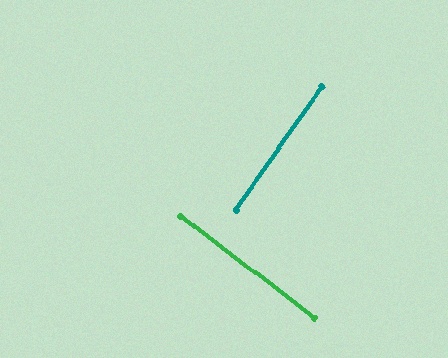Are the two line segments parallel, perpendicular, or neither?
Perpendicular — they meet at approximately 88°.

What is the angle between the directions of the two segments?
Approximately 88 degrees.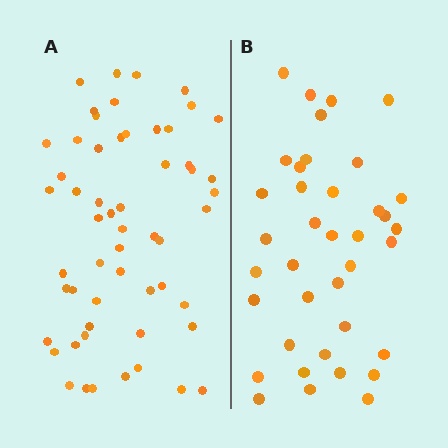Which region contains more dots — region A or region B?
Region A (the left region) has more dots.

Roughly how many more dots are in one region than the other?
Region A has approximately 20 more dots than region B.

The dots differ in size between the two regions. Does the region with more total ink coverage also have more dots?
No. Region B has more total ink coverage because its dots are larger, but region A actually contains more individual dots. Total area can be misleading — the number of items is what matters here.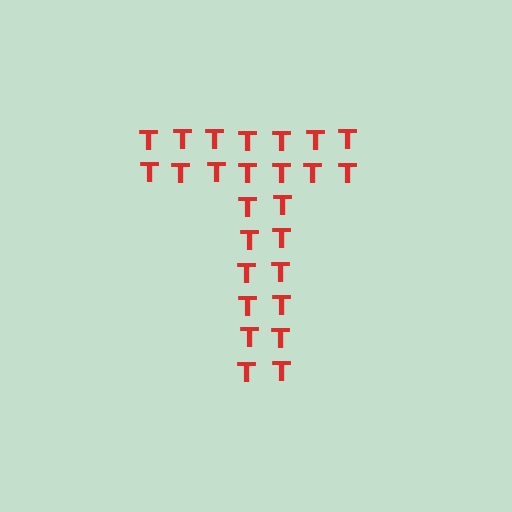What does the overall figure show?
The overall figure shows the letter T.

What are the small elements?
The small elements are letter T's.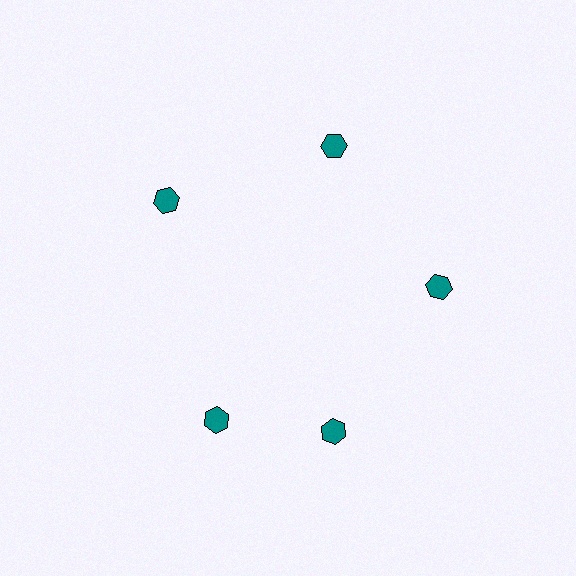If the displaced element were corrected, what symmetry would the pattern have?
It would have 5-fold rotational symmetry — the pattern would map onto itself every 72 degrees.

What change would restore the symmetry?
The symmetry would be restored by rotating it back into even spacing with its neighbors so that all 5 hexagons sit at equal angles and equal distance from the center.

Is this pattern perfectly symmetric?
No. The 5 teal hexagons are arranged in a ring, but one element near the 8 o'clock position is rotated out of alignment along the ring, breaking the 5-fold rotational symmetry.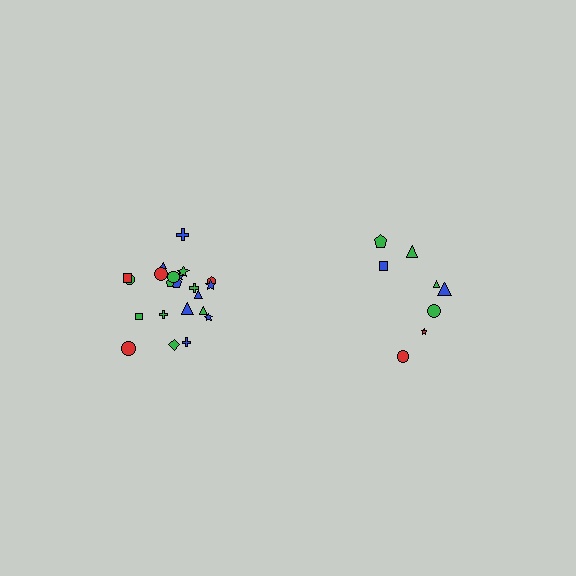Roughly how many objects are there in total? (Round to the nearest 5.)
Roughly 30 objects in total.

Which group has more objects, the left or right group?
The left group.